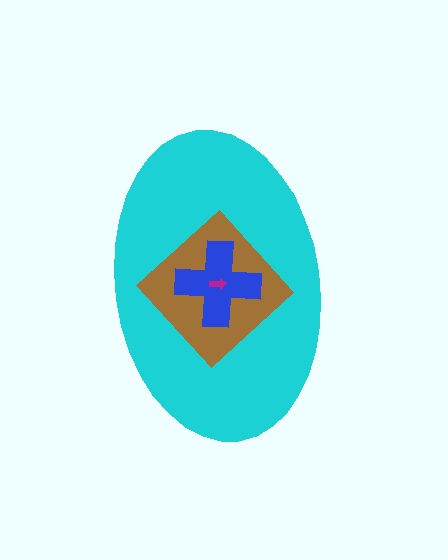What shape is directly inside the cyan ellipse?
The brown diamond.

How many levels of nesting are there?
4.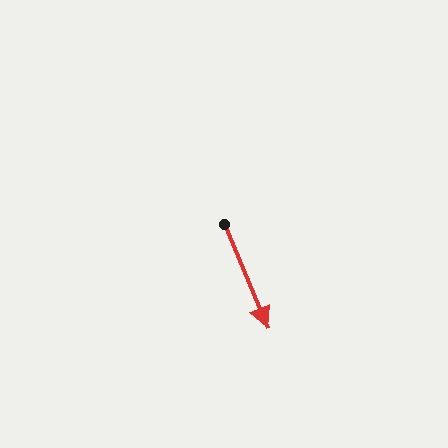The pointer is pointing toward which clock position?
Roughly 5 o'clock.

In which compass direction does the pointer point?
Southeast.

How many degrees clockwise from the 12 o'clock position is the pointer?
Approximately 157 degrees.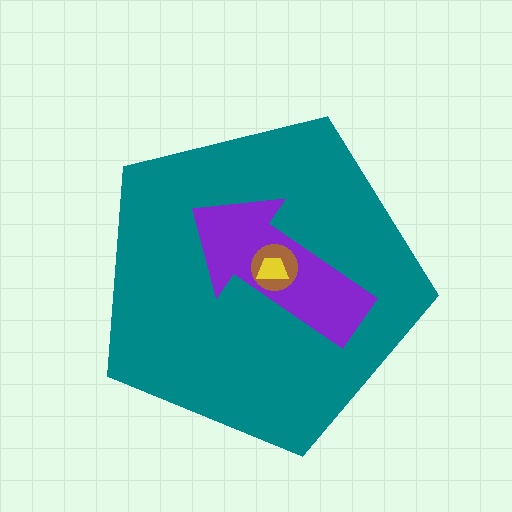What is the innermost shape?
The yellow trapezoid.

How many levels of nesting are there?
4.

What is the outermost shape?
The teal pentagon.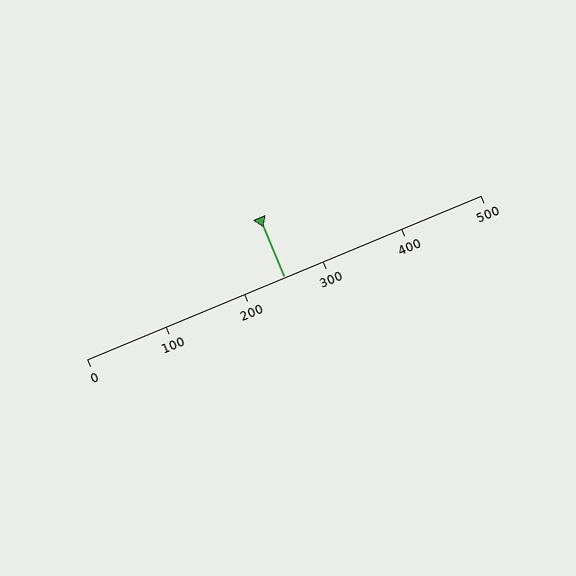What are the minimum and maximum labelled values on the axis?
The axis runs from 0 to 500.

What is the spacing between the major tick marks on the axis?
The major ticks are spaced 100 apart.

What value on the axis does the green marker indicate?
The marker indicates approximately 250.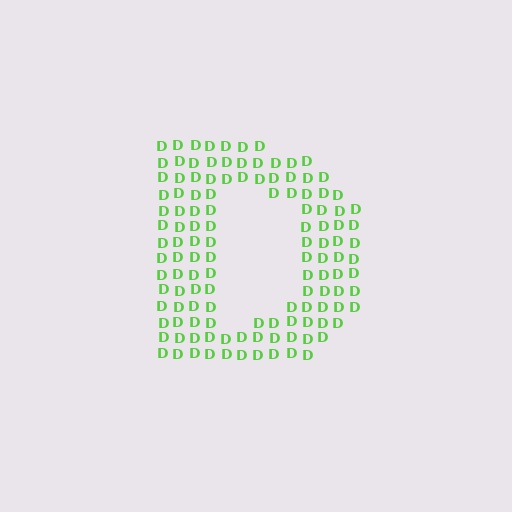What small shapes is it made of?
It is made of small letter D's.